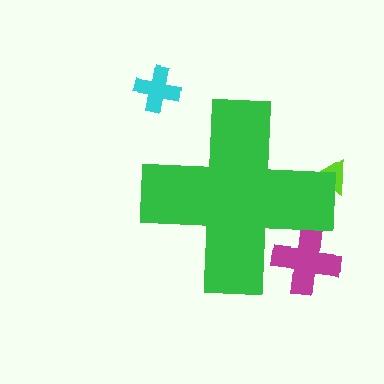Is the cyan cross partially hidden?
No, the cyan cross is fully visible.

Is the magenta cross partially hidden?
Yes, the magenta cross is partially hidden behind the green cross.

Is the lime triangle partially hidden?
Yes, the lime triangle is partially hidden behind the green cross.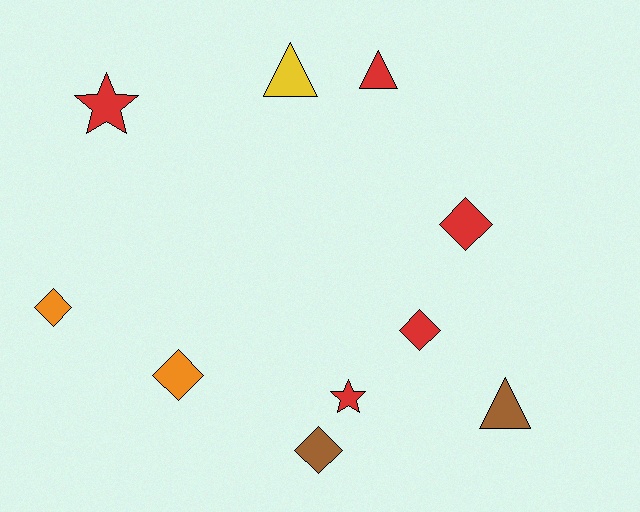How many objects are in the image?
There are 10 objects.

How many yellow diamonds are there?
There are no yellow diamonds.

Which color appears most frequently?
Red, with 5 objects.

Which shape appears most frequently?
Diamond, with 5 objects.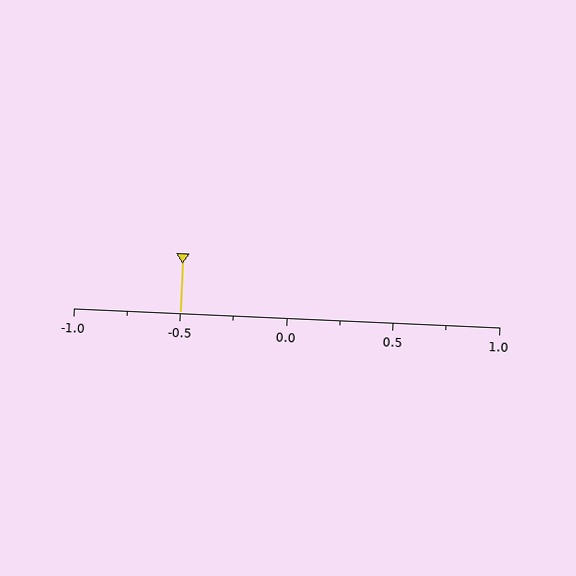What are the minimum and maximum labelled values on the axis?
The axis runs from -1.0 to 1.0.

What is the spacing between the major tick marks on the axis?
The major ticks are spaced 0.5 apart.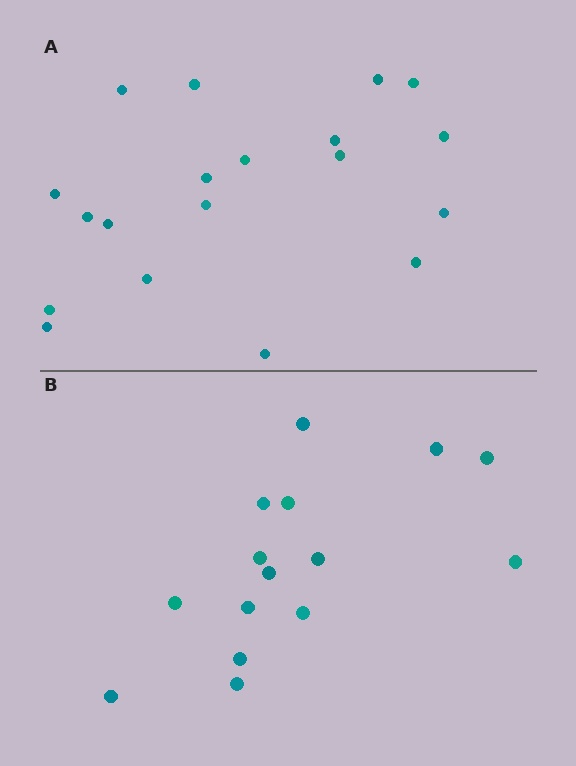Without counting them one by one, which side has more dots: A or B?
Region A (the top region) has more dots.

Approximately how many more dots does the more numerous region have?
Region A has about 4 more dots than region B.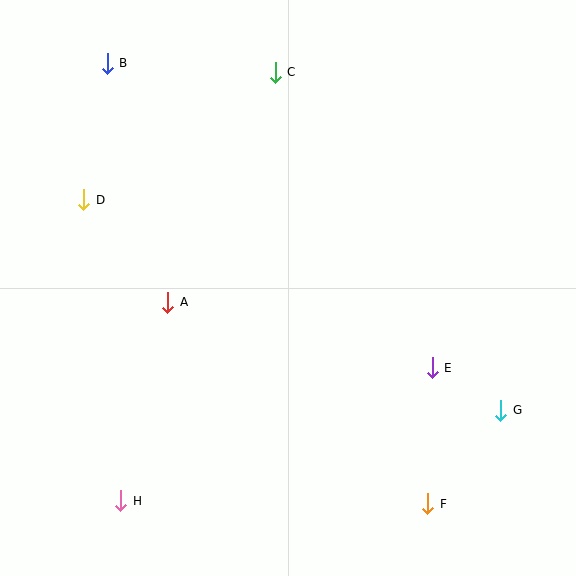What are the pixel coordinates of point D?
Point D is at (84, 200).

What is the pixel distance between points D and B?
The distance between D and B is 139 pixels.